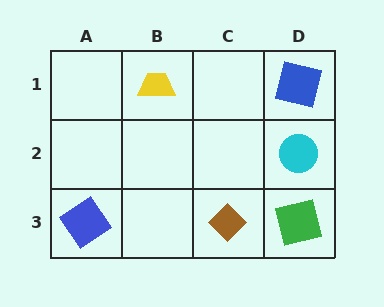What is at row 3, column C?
A brown diamond.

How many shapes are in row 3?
3 shapes.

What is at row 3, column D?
A green square.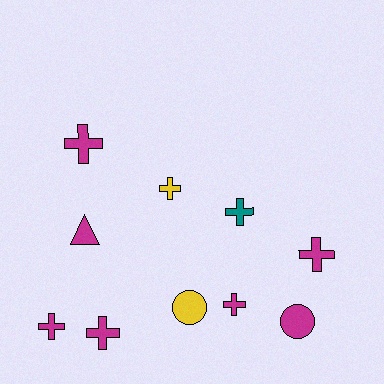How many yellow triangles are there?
There are no yellow triangles.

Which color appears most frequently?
Magenta, with 7 objects.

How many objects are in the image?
There are 10 objects.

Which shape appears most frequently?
Cross, with 7 objects.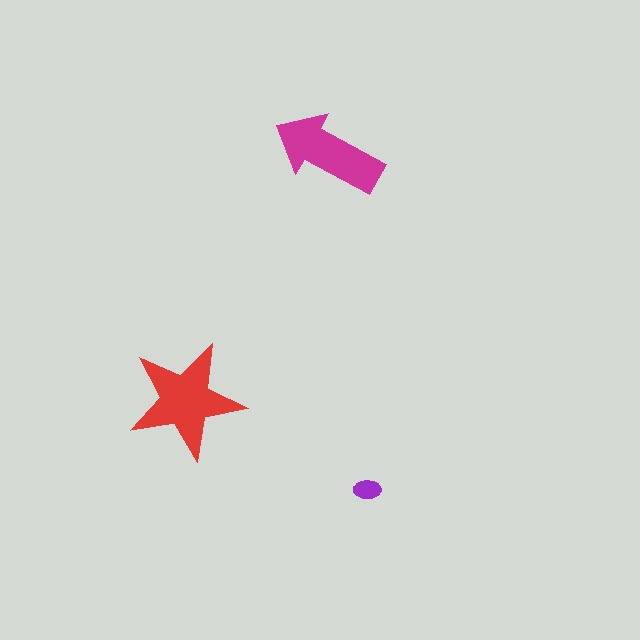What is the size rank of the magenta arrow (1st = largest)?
2nd.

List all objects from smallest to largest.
The purple ellipse, the magenta arrow, the red star.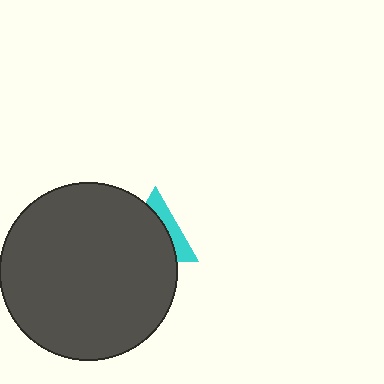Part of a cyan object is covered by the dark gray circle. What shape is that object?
It is a triangle.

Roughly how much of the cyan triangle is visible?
A small part of it is visible (roughly 33%).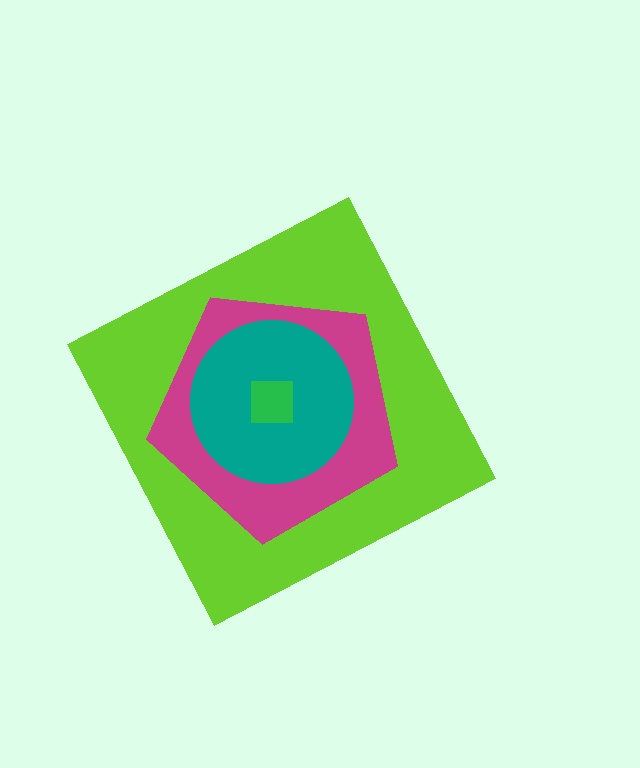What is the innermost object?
The green square.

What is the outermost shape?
The lime diamond.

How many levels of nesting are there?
4.